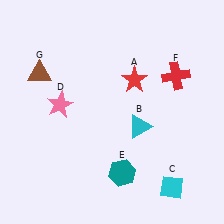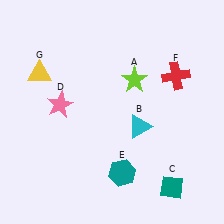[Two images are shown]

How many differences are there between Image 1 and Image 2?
There are 3 differences between the two images.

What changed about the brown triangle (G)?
In Image 1, G is brown. In Image 2, it changed to yellow.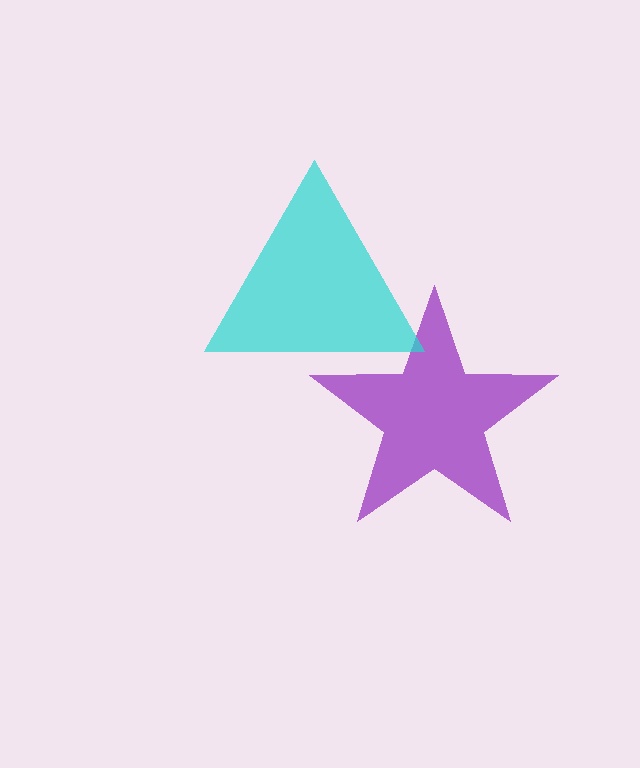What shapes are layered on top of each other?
The layered shapes are: a purple star, a cyan triangle.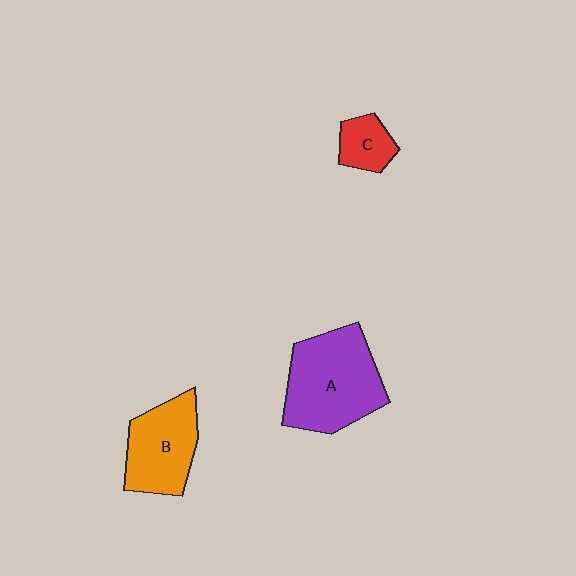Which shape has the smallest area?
Shape C (red).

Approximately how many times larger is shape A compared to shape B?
Approximately 1.4 times.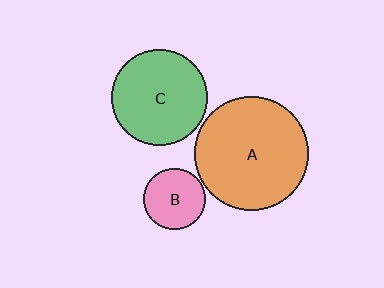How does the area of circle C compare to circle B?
Approximately 2.4 times.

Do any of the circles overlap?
No, none of the circles overlap.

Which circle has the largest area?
Circle A (orange).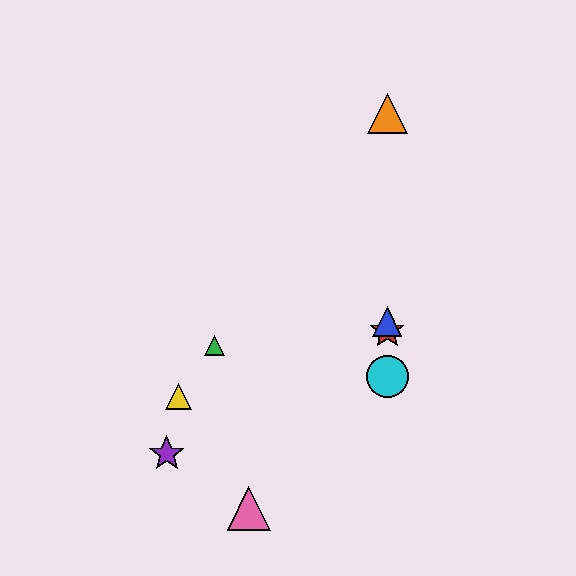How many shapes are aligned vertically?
4 shapes (the red star, the blue triangle, the orange triangle, the cyan circle) are aligned vertically.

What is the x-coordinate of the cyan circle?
The cyan circle is at x≈387.